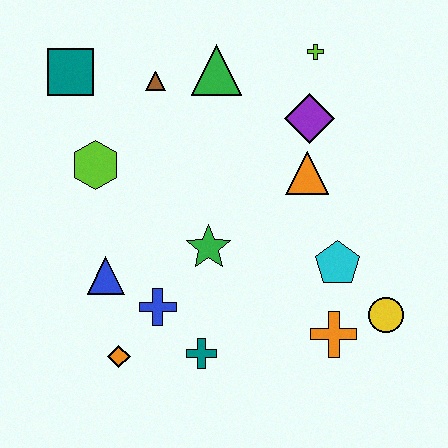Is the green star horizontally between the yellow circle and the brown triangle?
Yes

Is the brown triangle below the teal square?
Yes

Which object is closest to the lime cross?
The purple diamond is closest to the lime cross.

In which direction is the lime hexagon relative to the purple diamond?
The lime hexagon is to the left of the purple diamond.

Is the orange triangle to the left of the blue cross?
No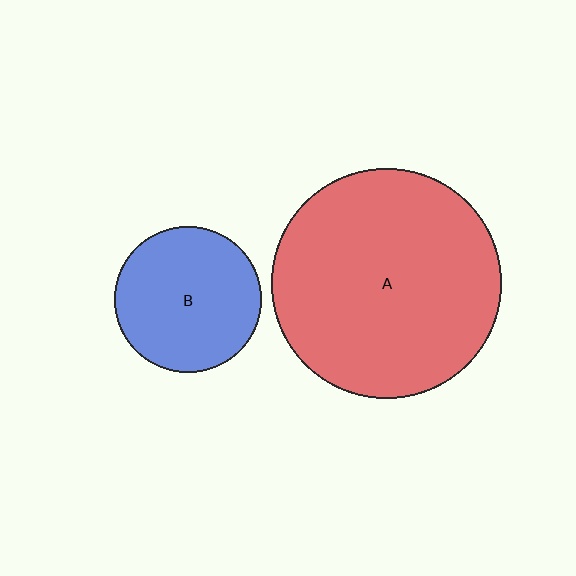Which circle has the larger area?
Circle A (red).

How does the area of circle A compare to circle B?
Approximately 2.5 times.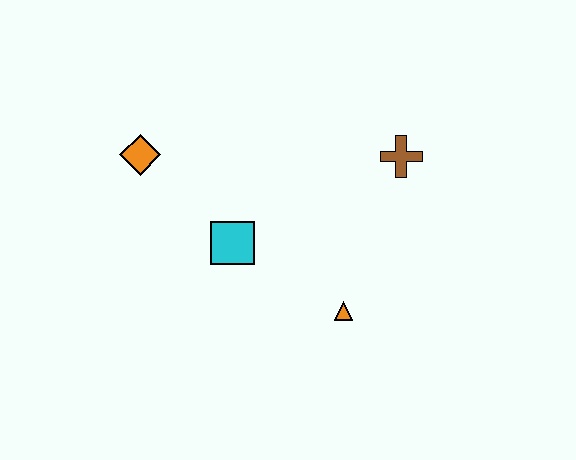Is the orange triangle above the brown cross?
No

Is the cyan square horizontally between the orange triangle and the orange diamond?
Yes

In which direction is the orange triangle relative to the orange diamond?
The orange triangle is to the right of the orange diamond.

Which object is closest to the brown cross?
The orange triangle is closest to the brown cross.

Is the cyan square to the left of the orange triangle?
Yes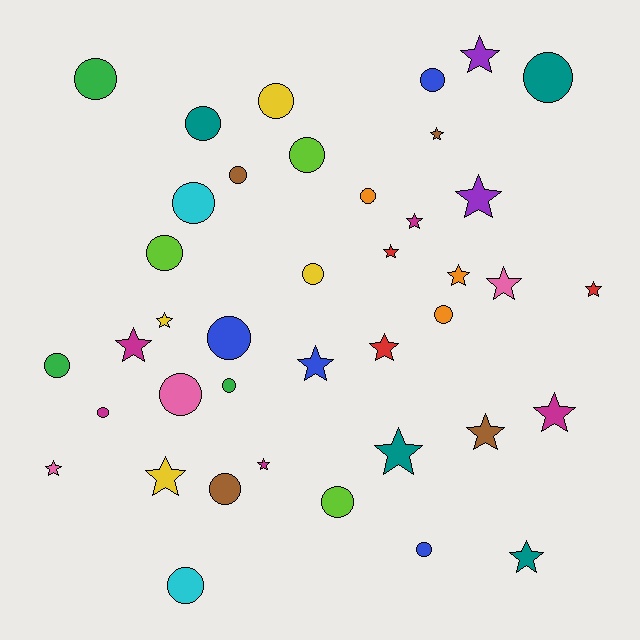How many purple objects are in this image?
There are 2 purple objects.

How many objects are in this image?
There are 40 objects.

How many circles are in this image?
There are 21 circles.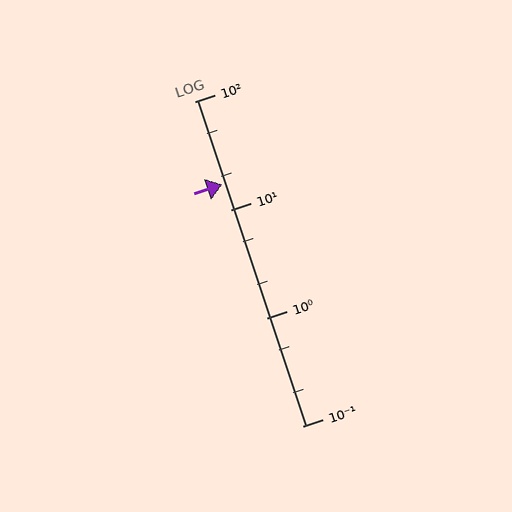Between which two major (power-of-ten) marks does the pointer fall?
The pointer is between 10 and 100.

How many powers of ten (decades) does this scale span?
The scale spans 3 decades, from 0.1 to 100.